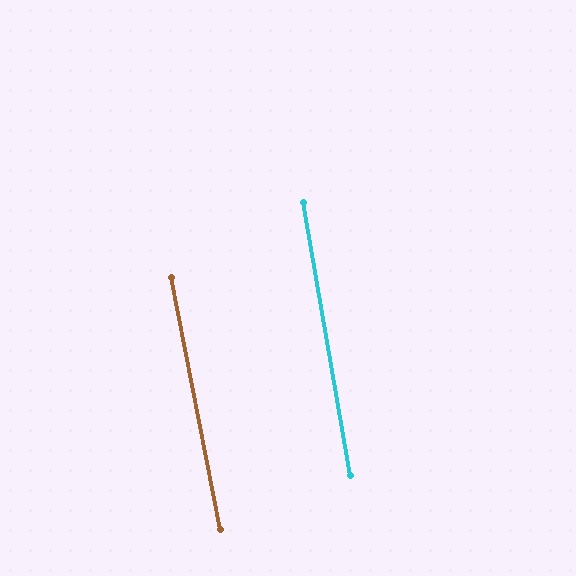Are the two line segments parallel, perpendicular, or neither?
Parallel — their directions differ by only 1.2°.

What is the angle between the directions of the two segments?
Approximately 1 degree.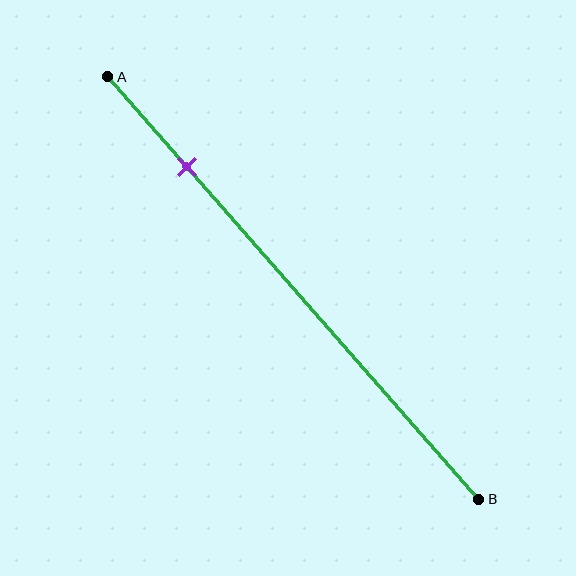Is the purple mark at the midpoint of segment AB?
No, the mark is at about 20% from A, not at the 50% midpoint.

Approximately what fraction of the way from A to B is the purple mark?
The purple mark is approximately 20% of the way from A to B.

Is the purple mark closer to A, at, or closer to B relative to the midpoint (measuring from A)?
The purple mark is closer to point A than the midpoint of segment AB.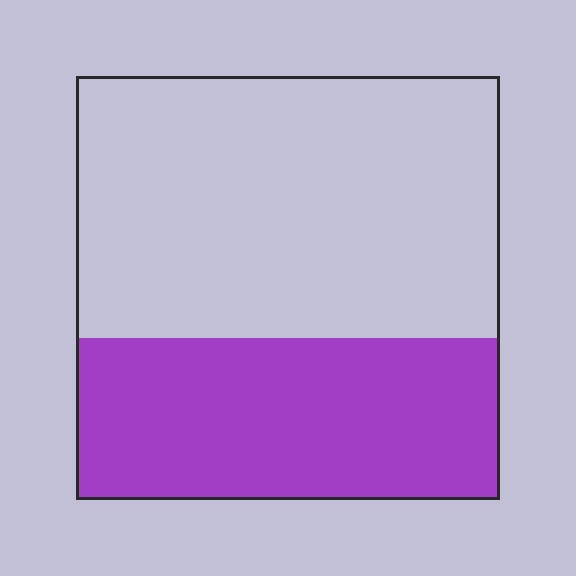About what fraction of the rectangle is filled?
About three eighths (3/8).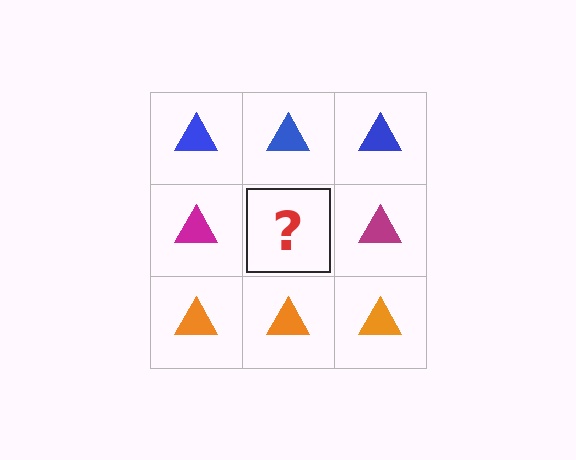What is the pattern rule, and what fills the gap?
The rule is that each row has a consistent color. The gap should be filled with a magenta triangle.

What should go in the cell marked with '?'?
The missing cell should contain a magenta triangle.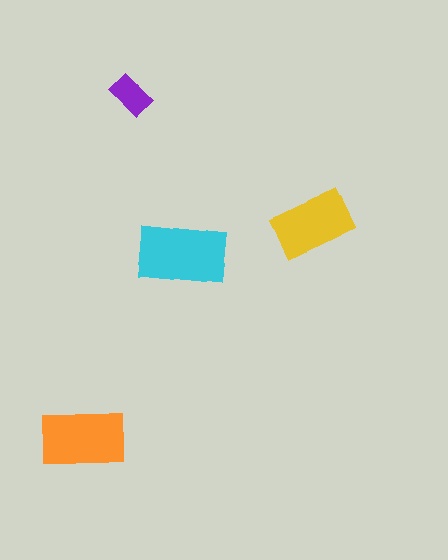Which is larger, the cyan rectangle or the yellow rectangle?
The cyan one.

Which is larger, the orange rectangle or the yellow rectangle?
The orange one.